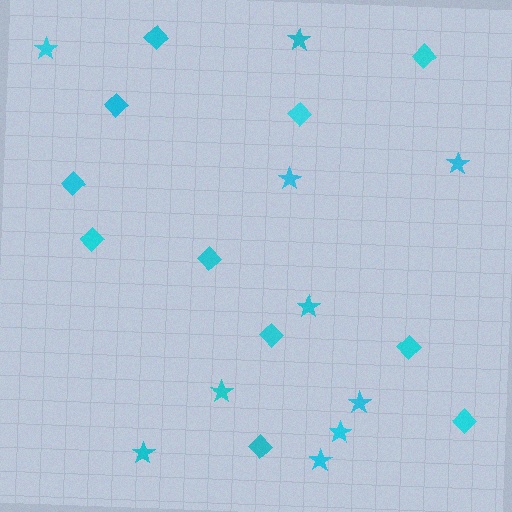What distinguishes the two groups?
There are 2 groups: one group of diamonds (11) and one group of stars (10).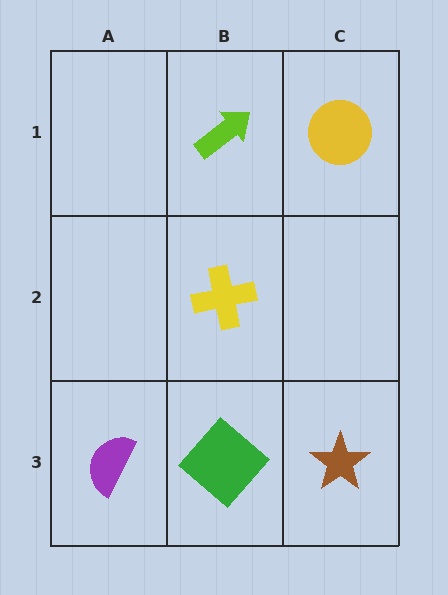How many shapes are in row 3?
3 shapes.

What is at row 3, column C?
A brown star.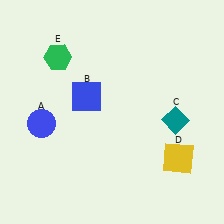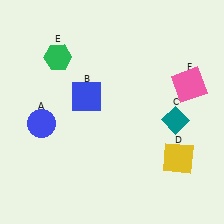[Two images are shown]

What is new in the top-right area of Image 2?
A pink square (F) was added in the top-right area of Image 2.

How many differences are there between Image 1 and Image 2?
There is 1 difference between the two images.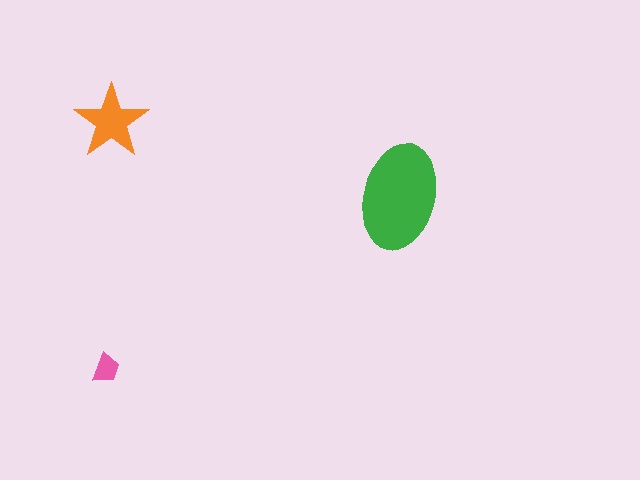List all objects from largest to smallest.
The green ellipse, the orange star, the pink trapezoid.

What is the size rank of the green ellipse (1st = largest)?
1st.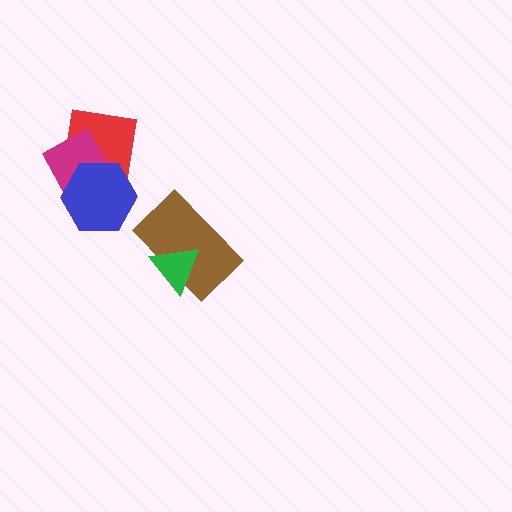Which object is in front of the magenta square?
The blue hexagon is in front of the magenta square.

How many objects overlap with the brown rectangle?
1 object overlaps with the brown rectangle.